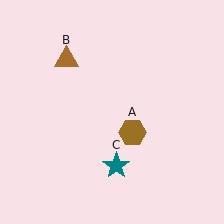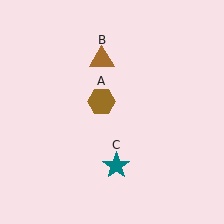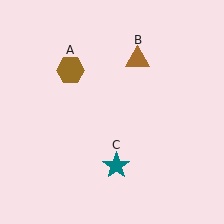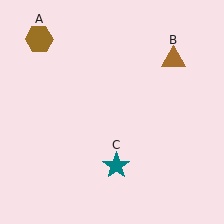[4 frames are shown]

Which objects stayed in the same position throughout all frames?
Teal star (object C) remained stationary.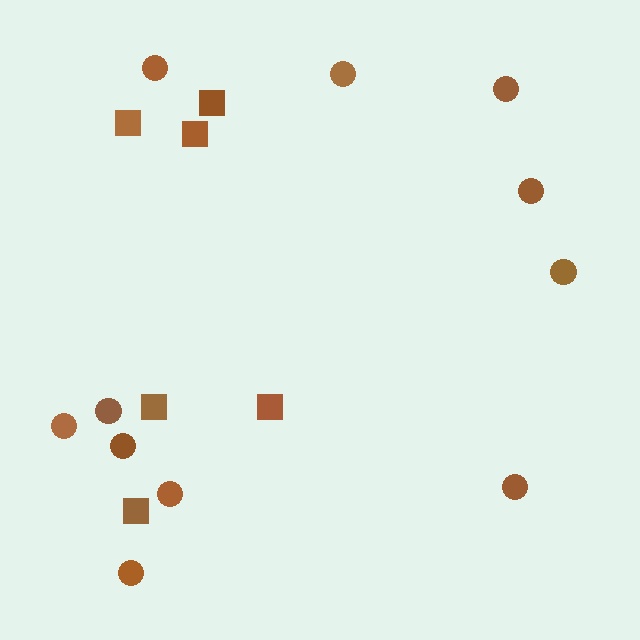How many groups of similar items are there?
There are 2 groups: one group of circles (11) and one group of squares (6).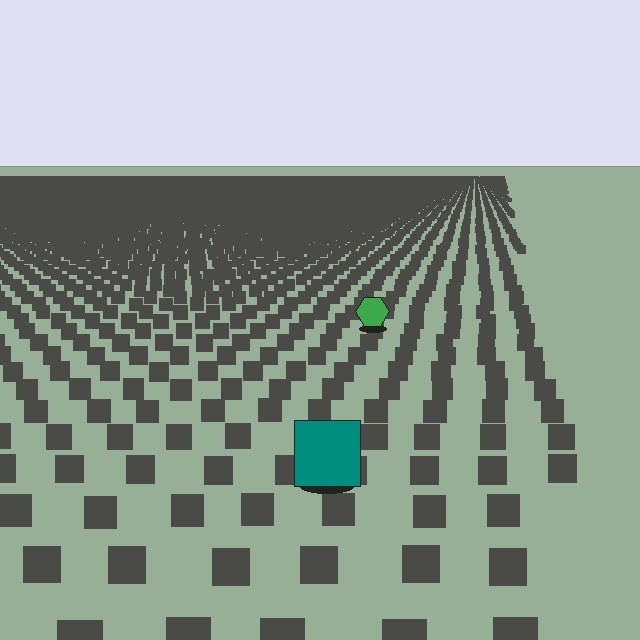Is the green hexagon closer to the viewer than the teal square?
No. The teal square is closer — you can tell from the texture gradient: the ground texture is coarser near it.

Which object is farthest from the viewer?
The green hexagon is farthest from the viewer. It appears smaller and the ground texture around it is denser.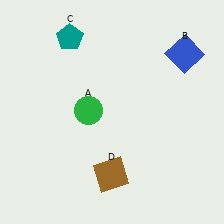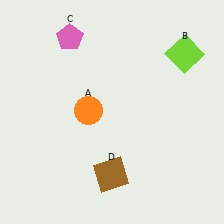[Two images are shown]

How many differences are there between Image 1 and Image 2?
There are 3 differences between the two images.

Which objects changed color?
A changed from green to orange. B changed from blue to lime. C changed from teal to pink.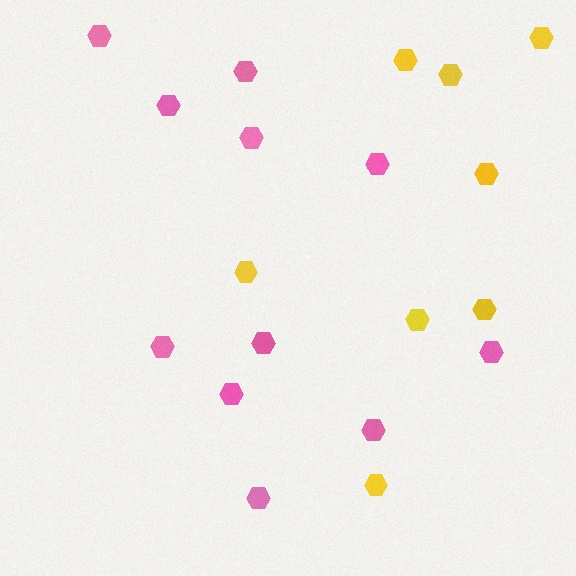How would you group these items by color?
There are 2 groups: one group of yellow hexagons (8) and one group of pink hexagons (11).